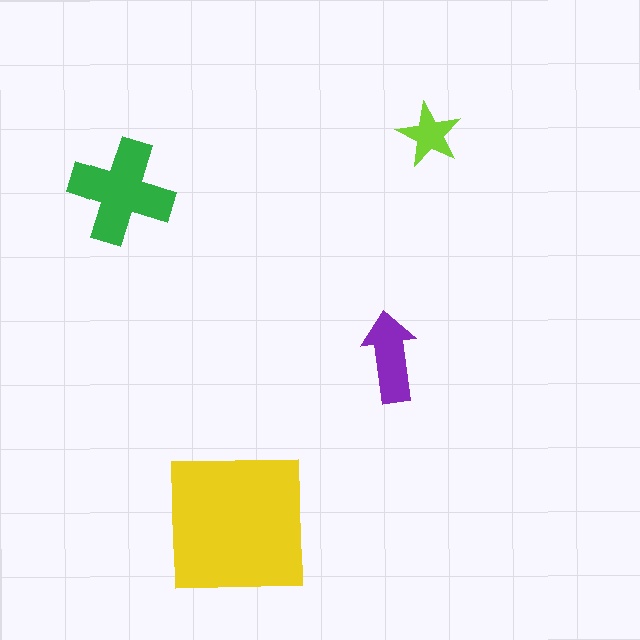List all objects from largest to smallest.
The yellow square, the green cross, the purple arrow, the lime star.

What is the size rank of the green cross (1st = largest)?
2nd.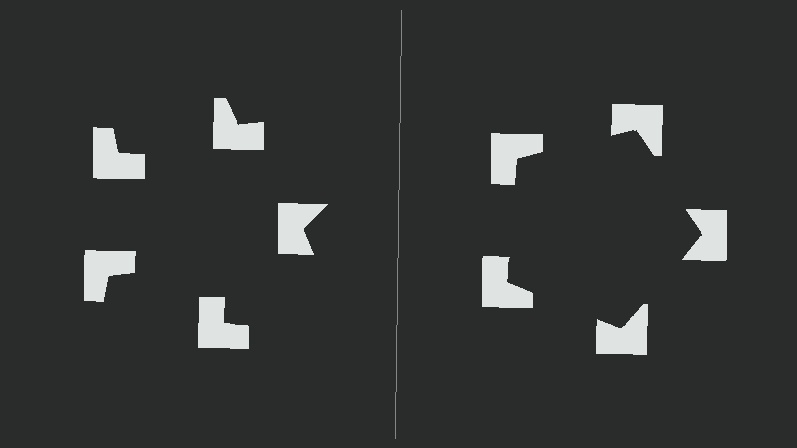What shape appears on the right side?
An illusory pentagon.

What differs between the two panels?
The notched squares are positioned identically on both sides; only the wedge orientations differ. On the right they align to a pentagon; on the left they are misaligned.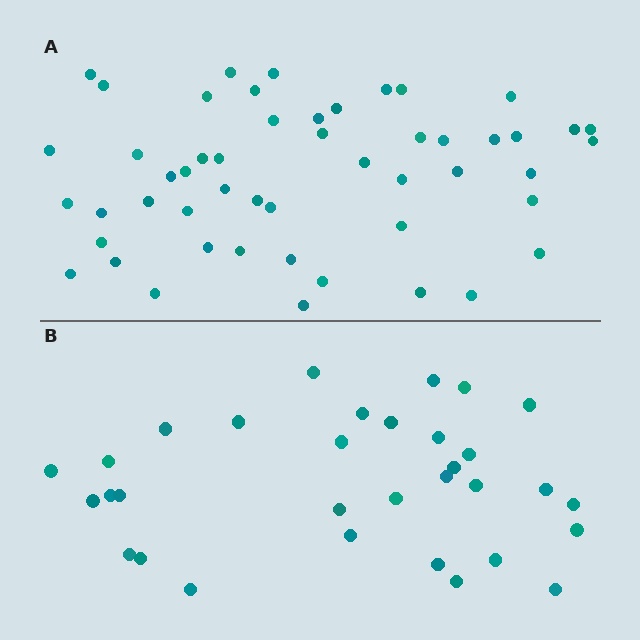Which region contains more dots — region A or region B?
Region A (the top region) has more dots.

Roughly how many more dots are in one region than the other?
Region A has approximately 20 more dots than region B.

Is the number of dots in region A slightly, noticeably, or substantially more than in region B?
Region A has substantially more. The ratio is roughly 1.6 to 1.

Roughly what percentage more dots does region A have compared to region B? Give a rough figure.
About 60% more.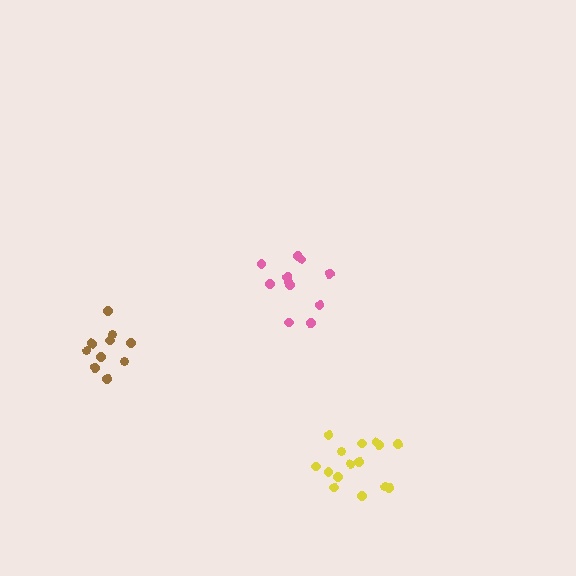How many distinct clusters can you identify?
There are 3 distinct clusters.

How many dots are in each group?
Group 1: 11 dots, Group 2: 10 dots, Group 3: 15 dots (36 total).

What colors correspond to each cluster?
The clusters are colored: pink, brown, yellow.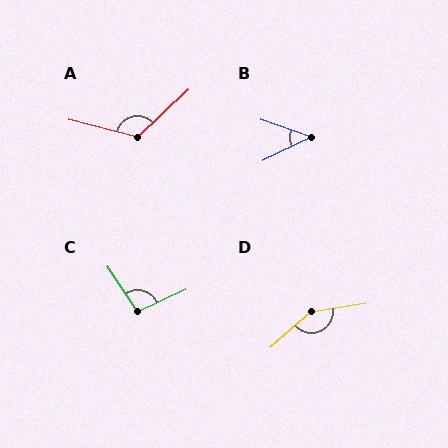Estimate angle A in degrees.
Approximately 123 degrees.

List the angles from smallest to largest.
B (45°), C (99°), A (123°), D (148°).